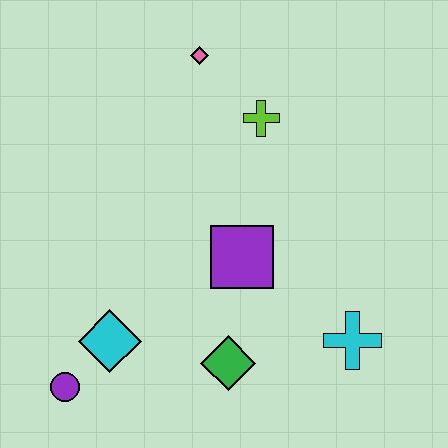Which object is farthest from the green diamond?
The pink diamond is farthest from the green diamond.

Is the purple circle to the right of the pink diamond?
No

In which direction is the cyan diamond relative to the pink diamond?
The cyan diamond is below the pink diamond.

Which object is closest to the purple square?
The green diamond is closest to the purple square.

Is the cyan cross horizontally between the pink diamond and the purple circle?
No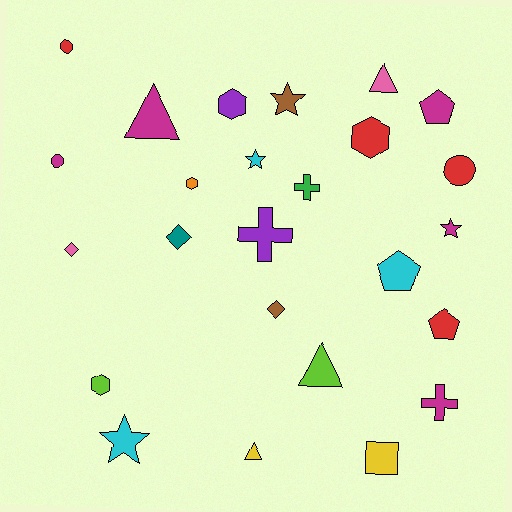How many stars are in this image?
There are 4 stars.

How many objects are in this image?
There are 25 objects.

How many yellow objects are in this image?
There are 2 yellow objects.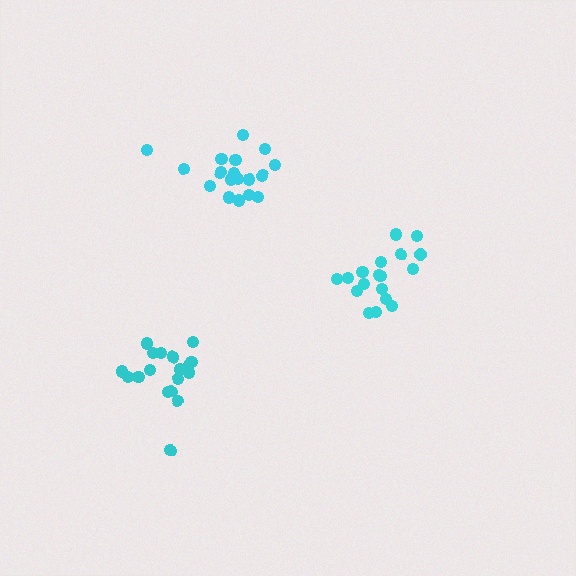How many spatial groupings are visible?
There are 3 spatial groupings.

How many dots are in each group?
Group 1: 18 dots, Group 2: 18 dots, Group 3: 18 dots (54 total).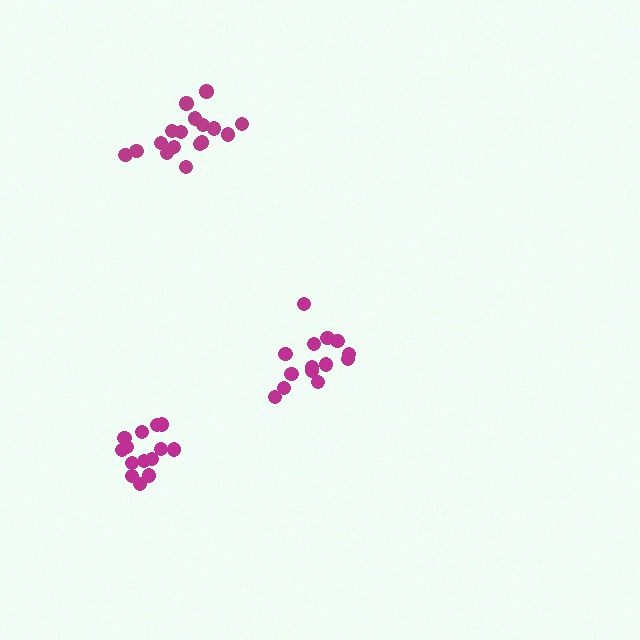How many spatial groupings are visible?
There are 3 spatial groupings.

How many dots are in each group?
Group 1: 14 dots, Group 2: 14 dots, Group 3: 17 dots (45 total).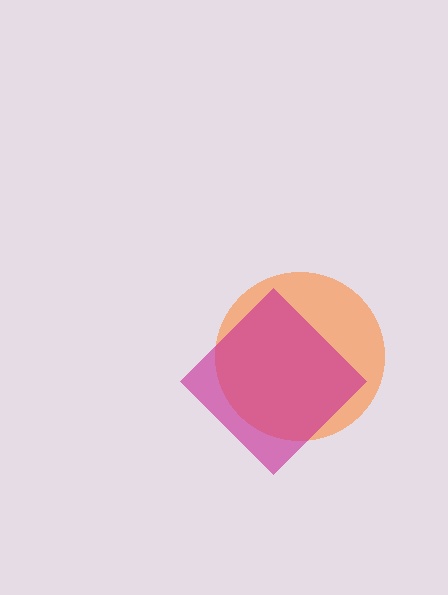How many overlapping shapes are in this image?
There are 2 overlapping shapes in the image.